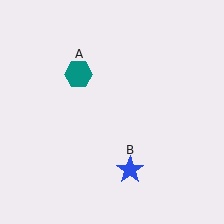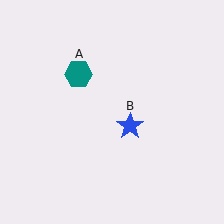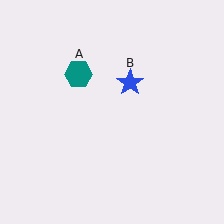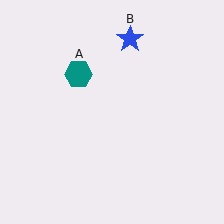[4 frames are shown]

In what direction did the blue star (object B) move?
The blue star (object B) moved up.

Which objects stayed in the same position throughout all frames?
Teal hexagon (object A) remained stationary.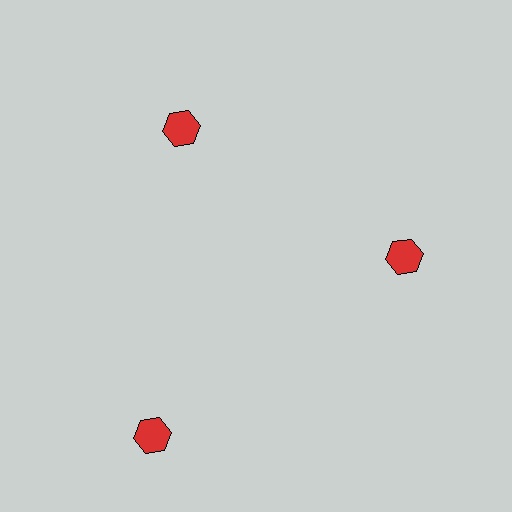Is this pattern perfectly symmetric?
No. The 3 red hexagons are arranged in a ring, but one element near the 7 o'clock position is pushed outward from the center, breaking the 3-fold rotational symmetry.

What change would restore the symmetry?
The symmetry would be restored by moving it inward, back onto the ring so that all 3 hexagons sit at equal angles and equal distance from the center.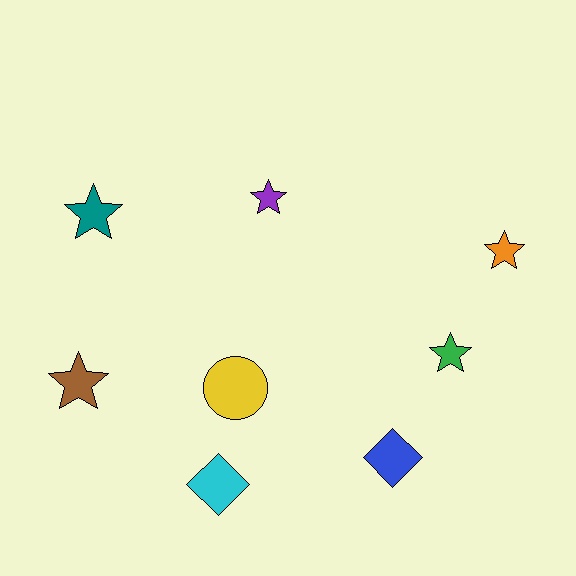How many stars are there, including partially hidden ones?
There are 5 stars.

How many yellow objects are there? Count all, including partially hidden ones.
There is 1 yellow object.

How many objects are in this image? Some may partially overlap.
There are 8 objects.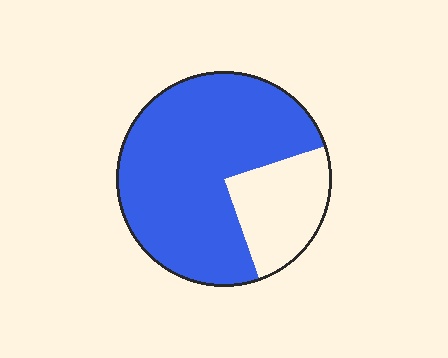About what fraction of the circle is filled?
About three quarters (3/4).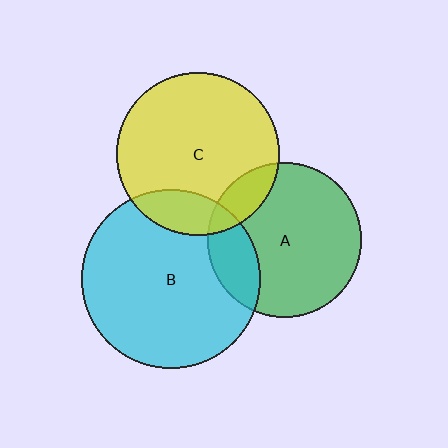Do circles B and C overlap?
Yes.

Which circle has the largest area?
Circle B (cyan).